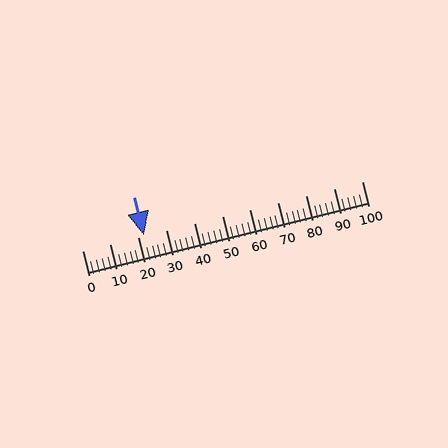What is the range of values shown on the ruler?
The ruler shows values from 0 to 100.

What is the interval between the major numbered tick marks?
The major tick marks are spaced 10 units apart.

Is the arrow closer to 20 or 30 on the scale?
The arrow is closer to 20.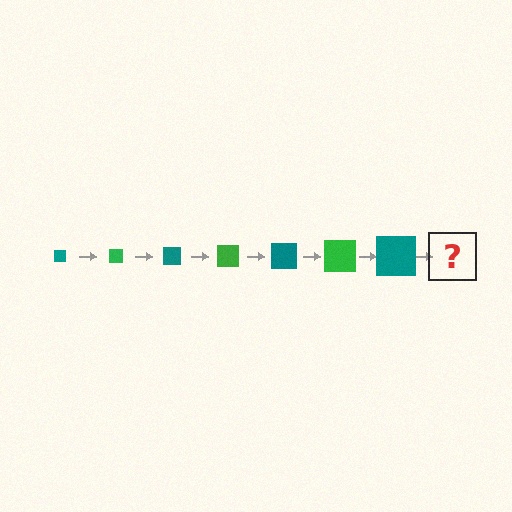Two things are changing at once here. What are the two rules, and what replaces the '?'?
The two rules are that the square grows larger each step and the color cycles through teal and green. The '?' should be a green square, larger than the previous one.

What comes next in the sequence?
The next element should be a green square, larger than the previous one.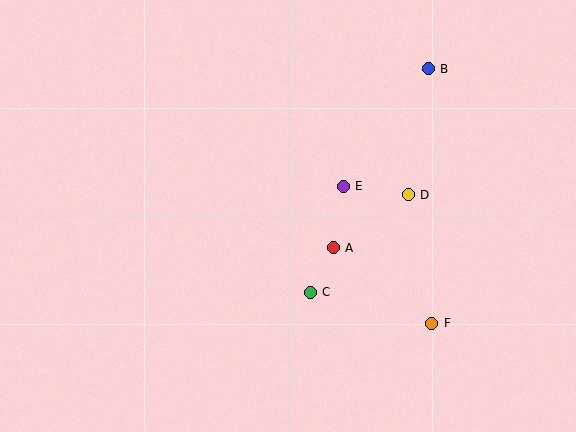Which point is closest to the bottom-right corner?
Point F is closest to the bottom-right corner.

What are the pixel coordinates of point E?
Point E is at (343, 186).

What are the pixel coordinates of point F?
Point F is at (432, 323).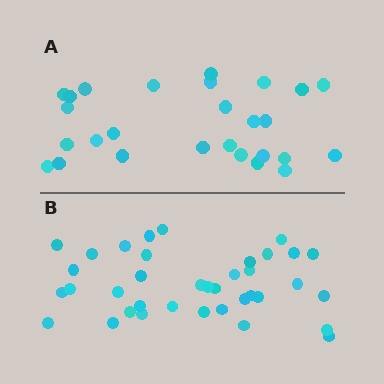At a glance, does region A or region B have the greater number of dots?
Region B (the bottom region) has more dots.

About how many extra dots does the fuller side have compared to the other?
Region B has roughly 10 or so more dots than region A.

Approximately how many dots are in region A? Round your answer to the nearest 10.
About 30 dots. (The exact count is 27, which rounds to 30.)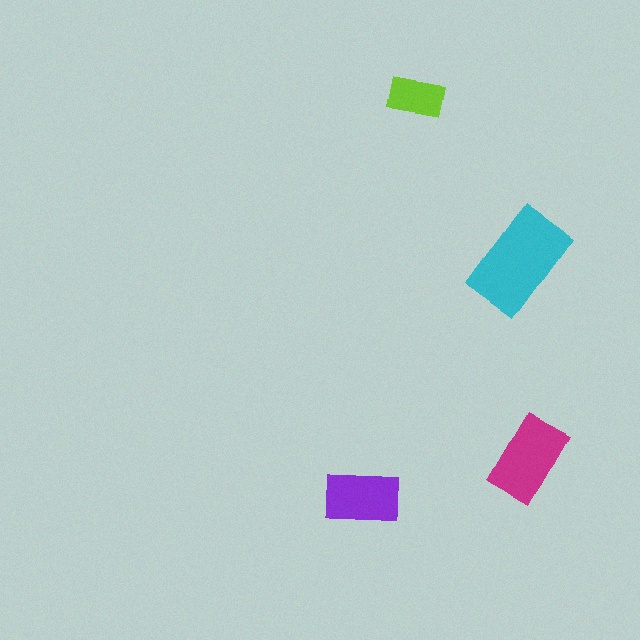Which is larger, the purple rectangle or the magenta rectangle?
The magenta one.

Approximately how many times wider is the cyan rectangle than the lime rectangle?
About 2 times wider.